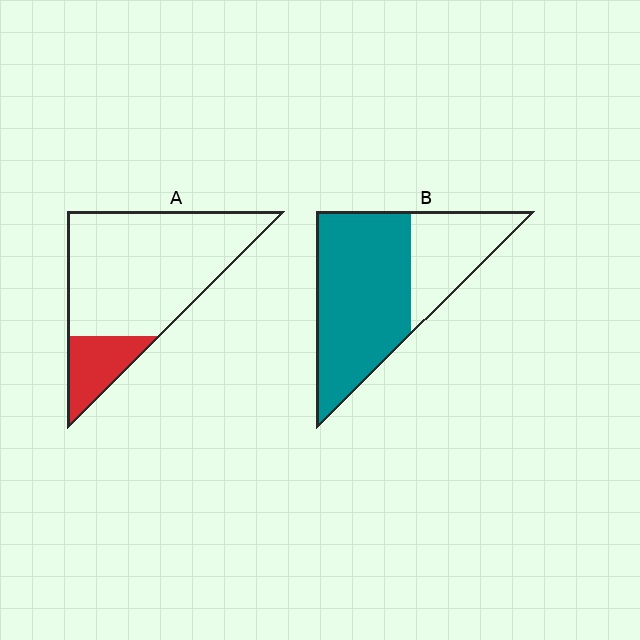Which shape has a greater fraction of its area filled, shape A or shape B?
Shape B.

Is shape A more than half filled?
No.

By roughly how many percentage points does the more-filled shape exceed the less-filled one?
By roughly 50 percentage points (B over A).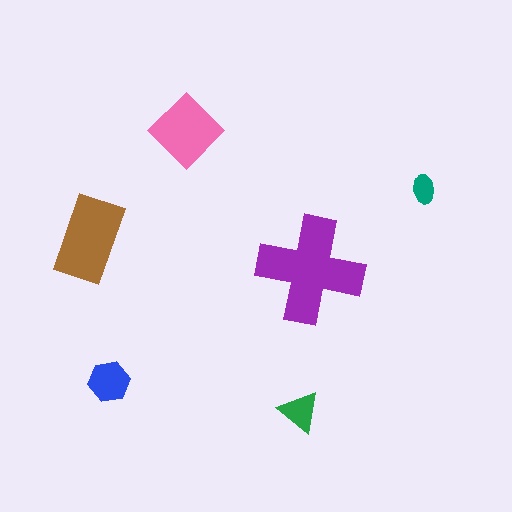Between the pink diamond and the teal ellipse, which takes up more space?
The pink diamond.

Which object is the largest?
The purple cross.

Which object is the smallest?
The teal ellipse.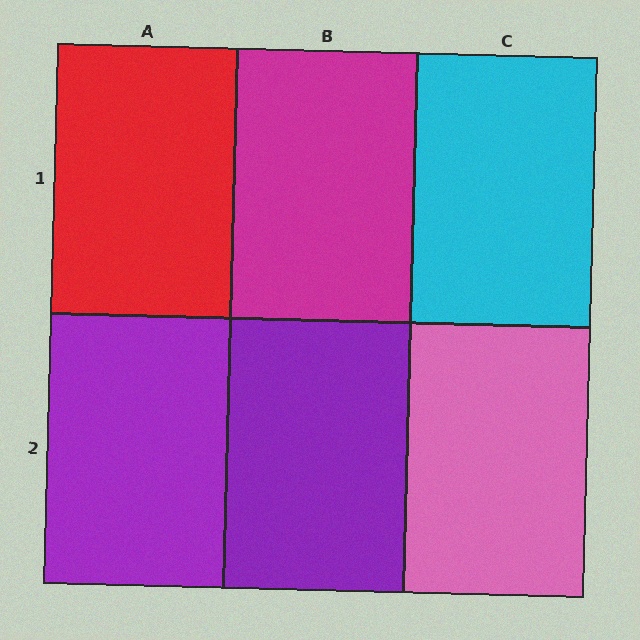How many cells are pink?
1 cell is pink.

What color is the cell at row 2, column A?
Purple.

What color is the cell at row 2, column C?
Pink.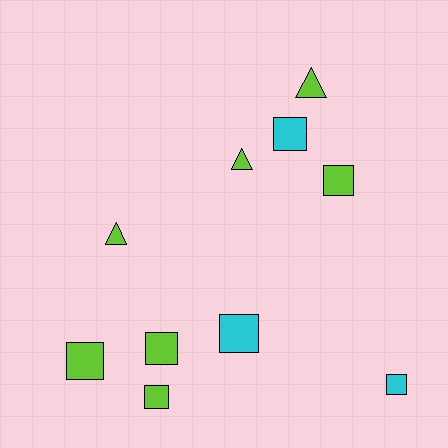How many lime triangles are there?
There are 3 lime triangles.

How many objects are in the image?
There are 10 objects.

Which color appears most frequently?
Lime, with 7 objects.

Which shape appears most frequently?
Square, with 7 objects.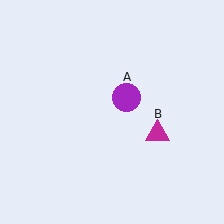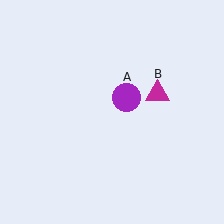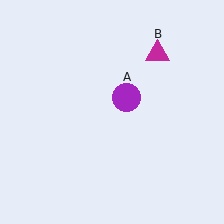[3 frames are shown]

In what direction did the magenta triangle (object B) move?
The magenta triangle (object B) moved up.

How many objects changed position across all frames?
1 object changed position: magenta triangle (object B).